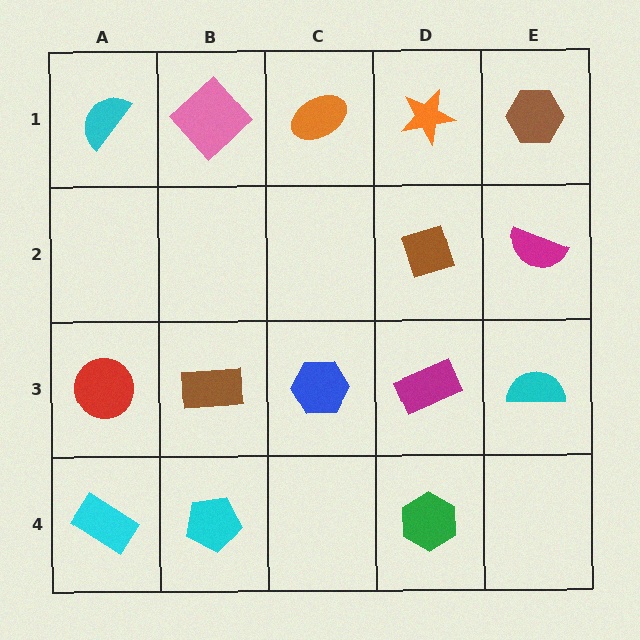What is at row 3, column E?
A cyan semicircle.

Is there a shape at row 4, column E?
No, that cell is empty.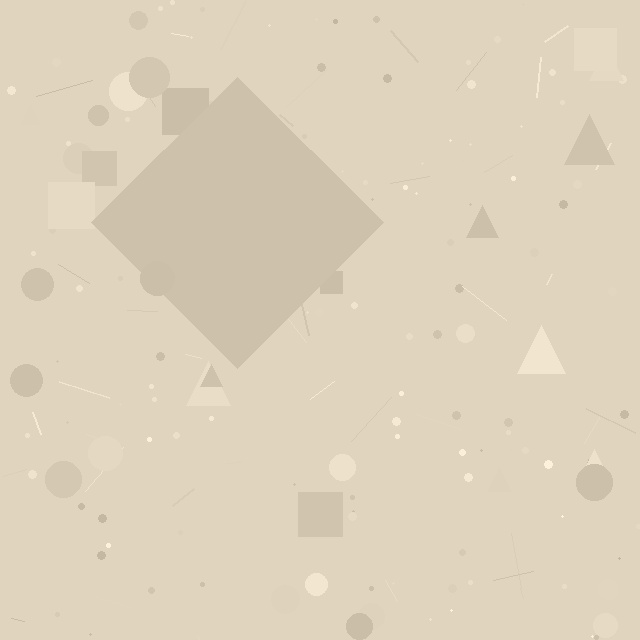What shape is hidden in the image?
A diamond is hidden in the image.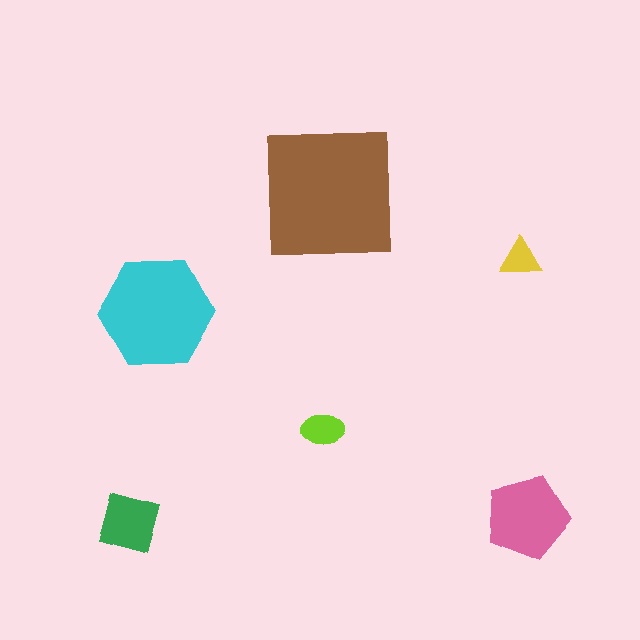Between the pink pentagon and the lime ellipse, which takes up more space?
The pink pentagon.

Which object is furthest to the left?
The green square is leftmost.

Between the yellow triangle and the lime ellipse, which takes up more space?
The lime ellipse.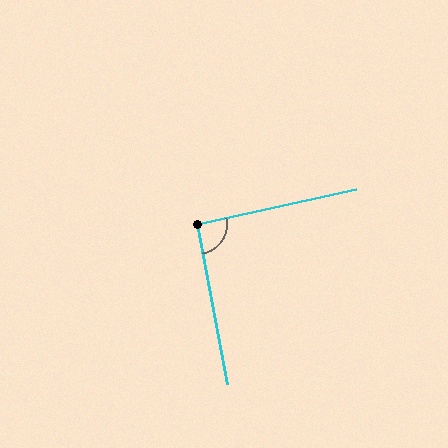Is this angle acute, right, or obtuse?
It is approximately a right angle.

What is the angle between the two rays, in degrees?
Approximately 92 degrees.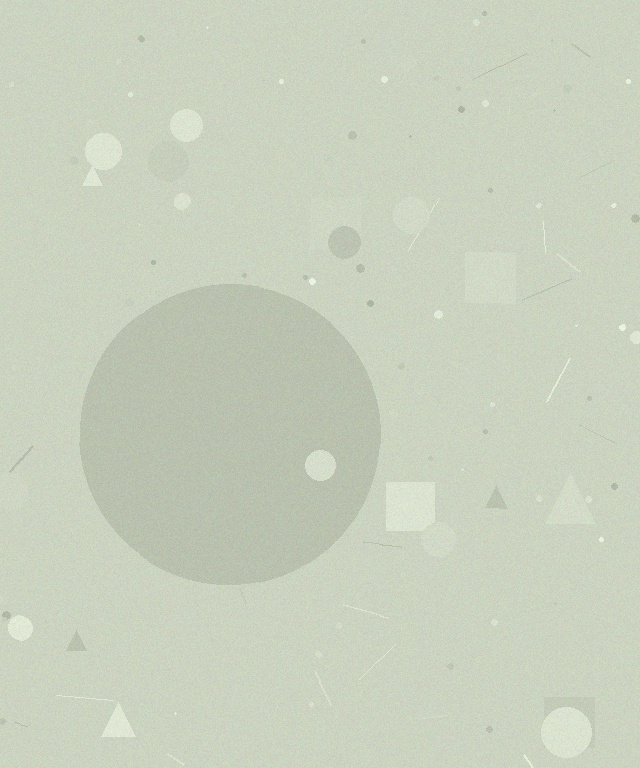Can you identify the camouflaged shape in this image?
The camouflaged shape is a circle.